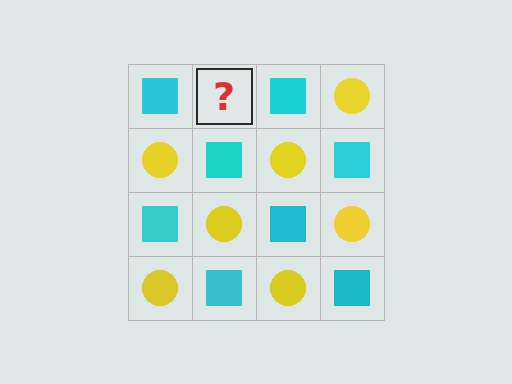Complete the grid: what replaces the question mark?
The question mark should be replaced with a yellow circle.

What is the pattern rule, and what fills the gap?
The rule is that it alternates cyan square and yellow circle in a checkerboard pattern. The gap should be filled with a yellow circle.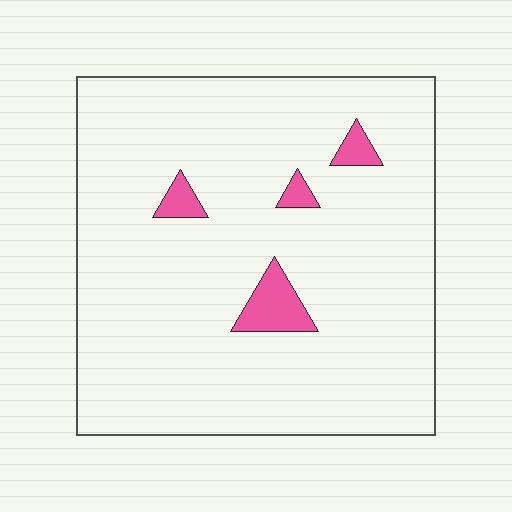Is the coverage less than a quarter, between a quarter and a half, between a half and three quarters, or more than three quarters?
Less than a quarter.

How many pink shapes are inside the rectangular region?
4.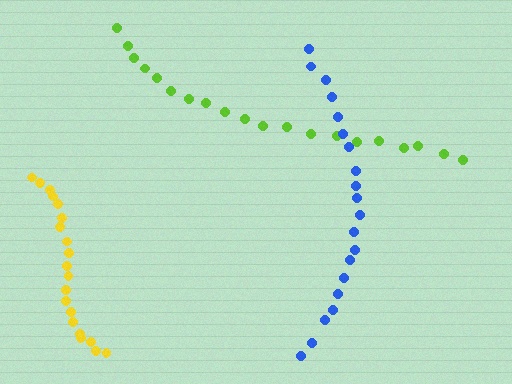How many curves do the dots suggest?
There are 3 distinct paths.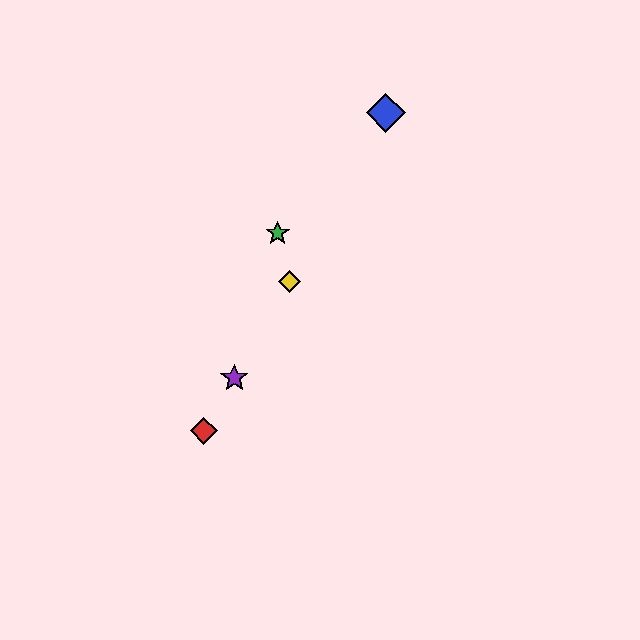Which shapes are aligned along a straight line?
The red diamond, the blue diamond, the yellow diamond, the purple star are aligned along a straight line.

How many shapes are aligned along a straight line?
4 shapes (the red diamond, the blue diamond, the yellow diamond, the purple star) are aligned along a straight line.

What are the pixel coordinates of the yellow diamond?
The yellow diamond is at (289, 281).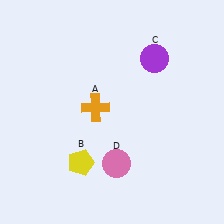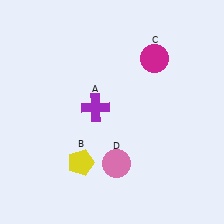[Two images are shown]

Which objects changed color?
A changed from orange to purple. C changed from purple to magenta.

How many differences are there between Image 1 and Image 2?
There are 2 differences between the two images.